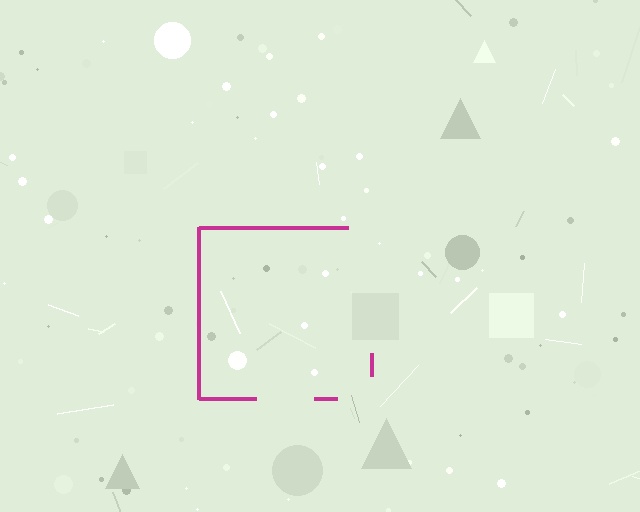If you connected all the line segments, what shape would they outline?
They would outline a square.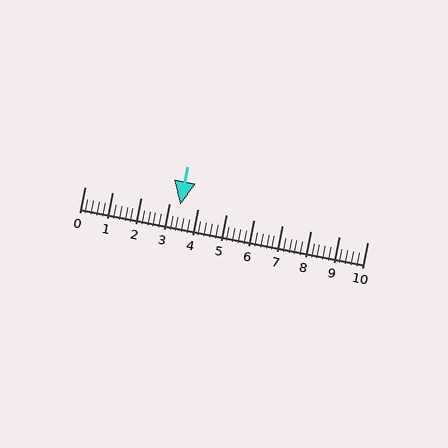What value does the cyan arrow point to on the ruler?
The cyan arrow points to approximately 3.4.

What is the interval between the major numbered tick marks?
The major tick marks are spaced 1 units apart.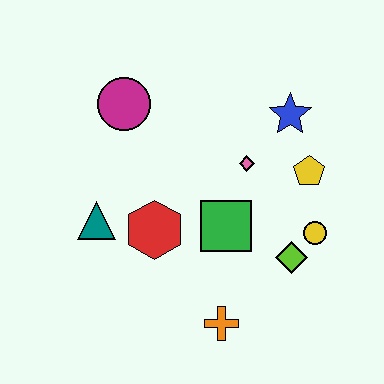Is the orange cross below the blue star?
Yes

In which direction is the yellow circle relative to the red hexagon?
The yellow circle is to the right of the red hexagon.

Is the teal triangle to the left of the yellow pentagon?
Yes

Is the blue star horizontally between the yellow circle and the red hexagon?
Yes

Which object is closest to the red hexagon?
The teal triangle is closest to the red hexagon.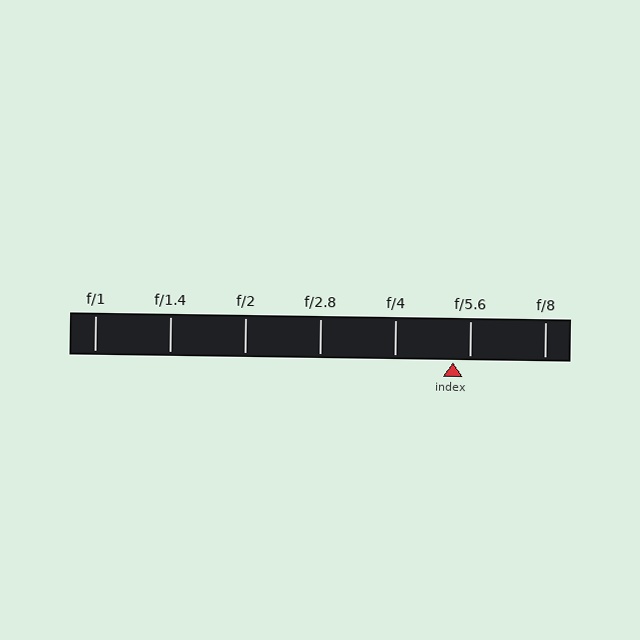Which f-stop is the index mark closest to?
The index mark is closest to f/5.6.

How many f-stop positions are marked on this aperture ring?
There are 7 f-stop positions marked.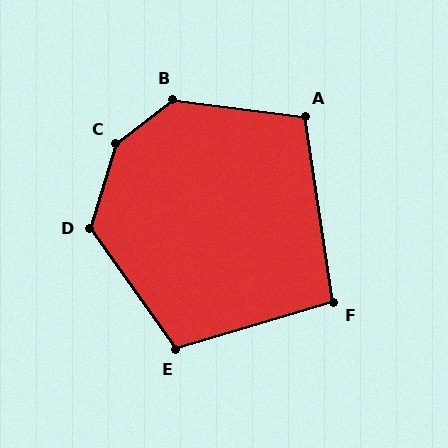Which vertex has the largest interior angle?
C, at approximately 145 degrees.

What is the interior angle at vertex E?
Approximately 109 degrees (obtuse).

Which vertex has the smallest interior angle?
F, at approximately 98 degrees.